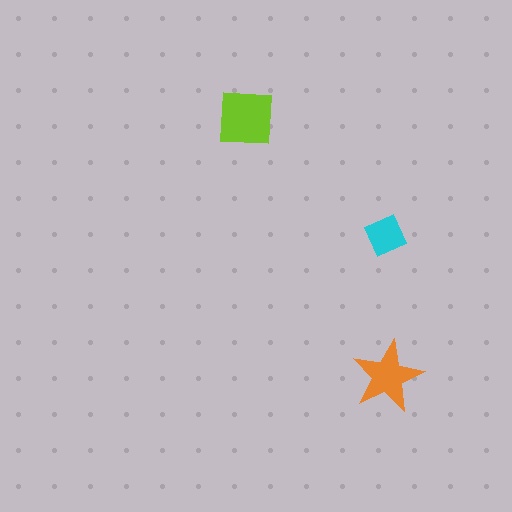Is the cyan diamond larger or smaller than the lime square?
Smaller.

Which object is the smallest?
The cyan diamond.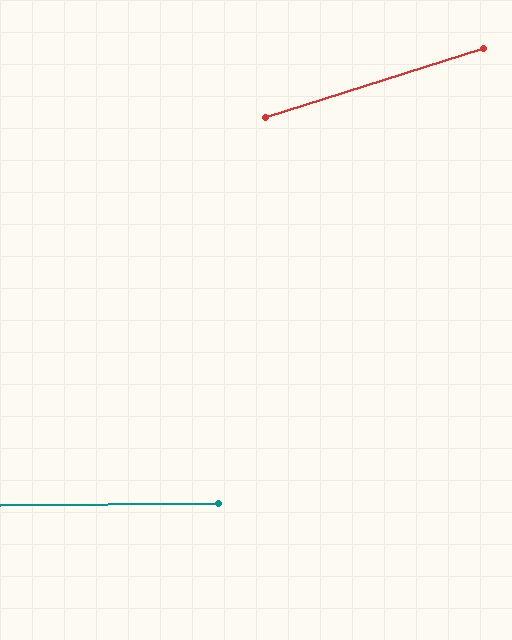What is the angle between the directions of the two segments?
Approximately 17 degrees.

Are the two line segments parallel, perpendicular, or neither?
Neither parallel nor perpendicular — they differ by about 17°.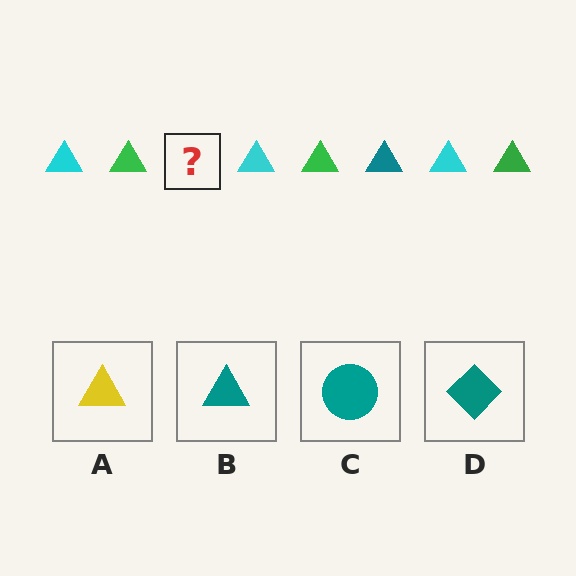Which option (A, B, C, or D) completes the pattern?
B.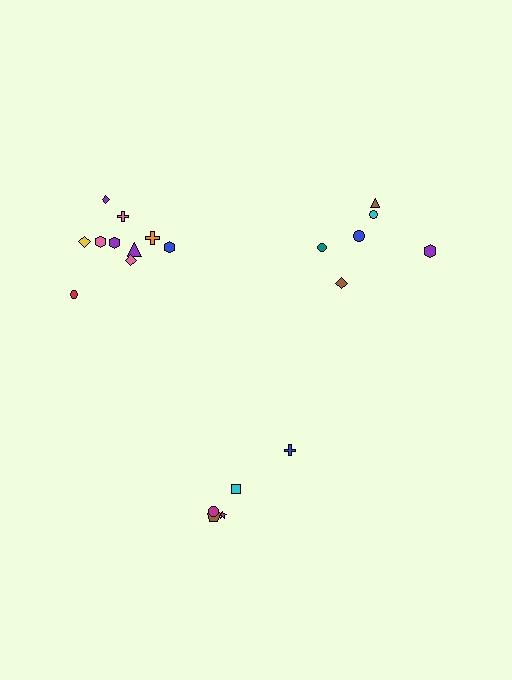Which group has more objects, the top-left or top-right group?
The top-left group.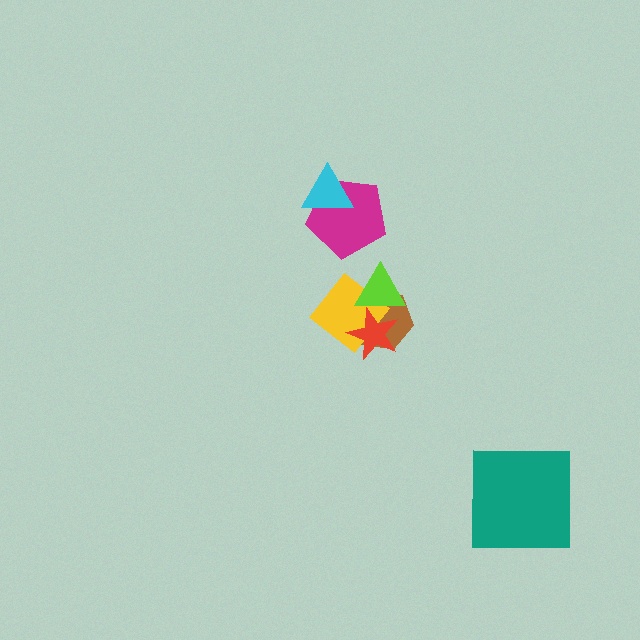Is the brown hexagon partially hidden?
Yes, it is partially covered by another shape.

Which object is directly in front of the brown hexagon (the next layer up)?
The yellow diamond is directly in front of the brown hexagon.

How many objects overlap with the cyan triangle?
1 object overlaps with the cyan triangle.